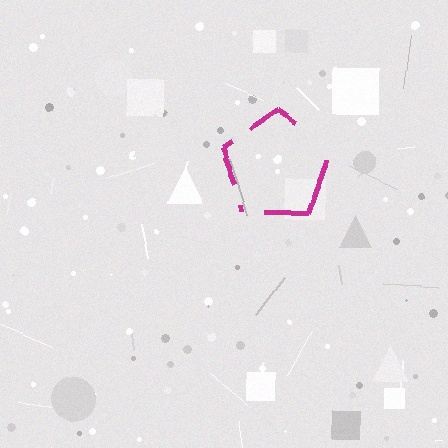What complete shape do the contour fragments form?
The contour fragments form a pentagon.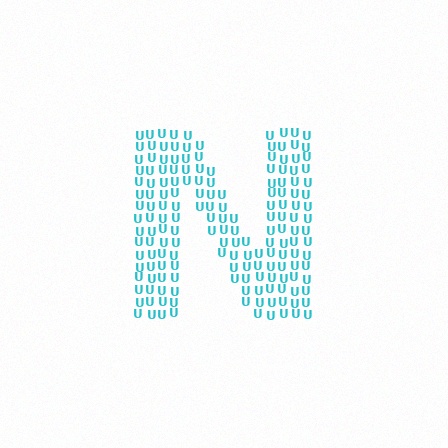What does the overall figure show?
The overall figure shows the letter N.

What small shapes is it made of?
It is made of small letter U's.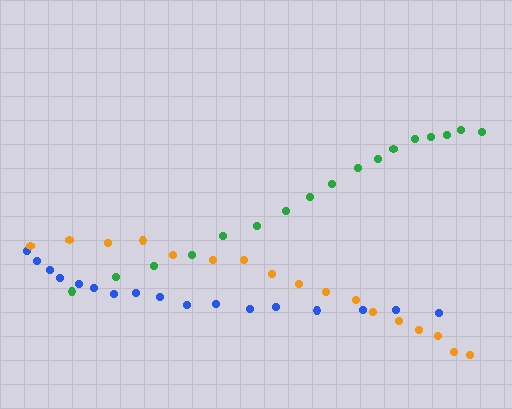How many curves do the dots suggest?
There are 3 distinct paths.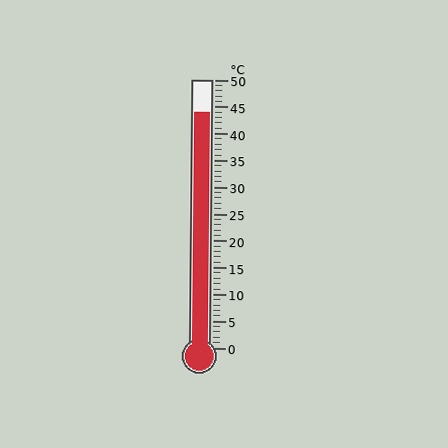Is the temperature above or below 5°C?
The temperature is above 5°C.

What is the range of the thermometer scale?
The thermometer scale ranges from 0°C to 50°C.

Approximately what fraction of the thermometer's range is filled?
The thermometer is filled to approximately 90% of its range.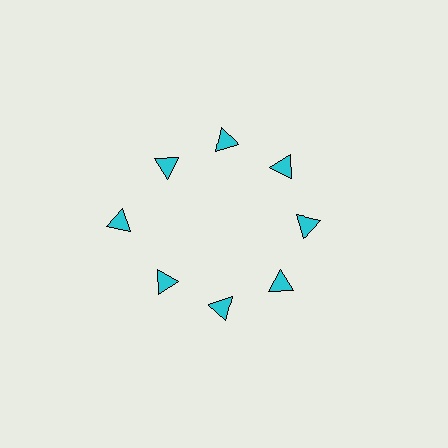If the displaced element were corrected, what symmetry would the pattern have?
It would have 8-fold rotational symmetry — the pattern would map onto itself every 45 degrees.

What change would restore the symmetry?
The symmetry would be restored by moving it inward, back onto the ring so that all 8 triangles sit at equal angles and equal distance from the center.